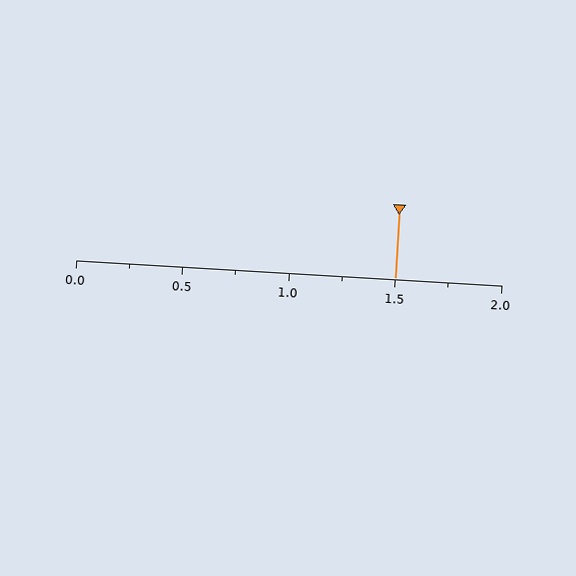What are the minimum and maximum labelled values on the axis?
The axis runs from 0.0 to 2.0.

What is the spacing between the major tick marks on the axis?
The major ticks are spaced 0.5 apart.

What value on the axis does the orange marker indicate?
The marker indicates approximately 1.5.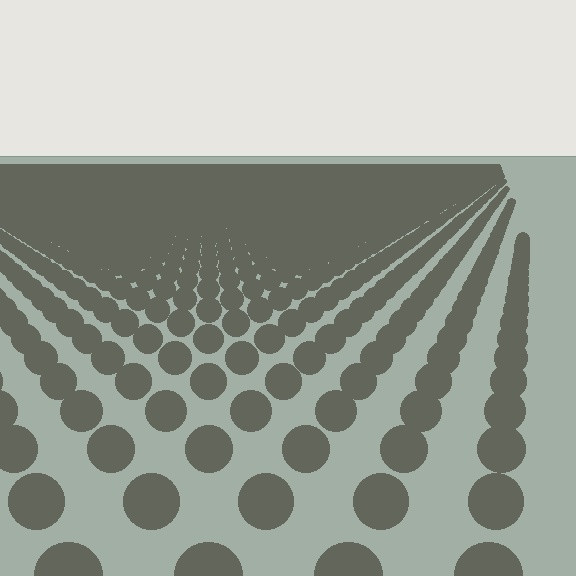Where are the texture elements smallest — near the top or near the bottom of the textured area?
Near the top.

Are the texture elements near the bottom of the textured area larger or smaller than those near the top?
Larger. Near the bottom, elements are closer to the viewer and appear at a bigger on-screen size.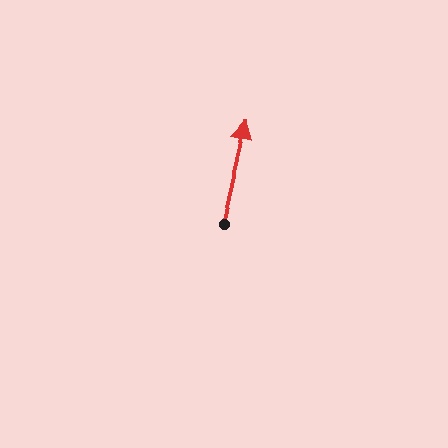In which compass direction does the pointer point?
North.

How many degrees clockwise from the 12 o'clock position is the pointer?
Approximately 13 degrees.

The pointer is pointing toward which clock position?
Roughly 12 o'clock.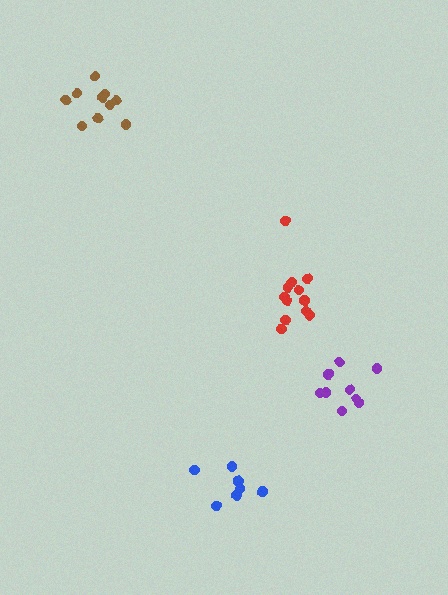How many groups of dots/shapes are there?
There are 4 groups.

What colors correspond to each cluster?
The clusters are colored: blue, red, purple, brown.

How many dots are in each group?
Group 1: 7 dots, Group 2: 12 dots, Group 3: 9 dots, Group 4: 10 dots (38 total).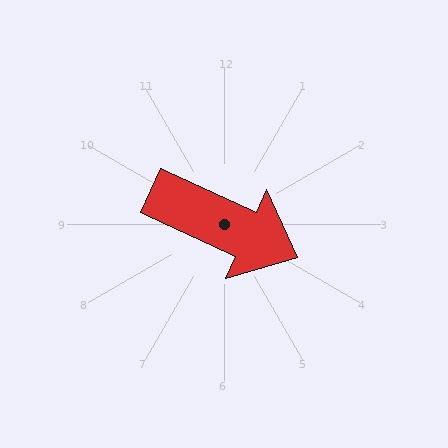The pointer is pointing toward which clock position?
Roughly 4 o'clock.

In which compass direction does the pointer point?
Southeast.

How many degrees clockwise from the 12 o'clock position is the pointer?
Approximately 115 degrees.